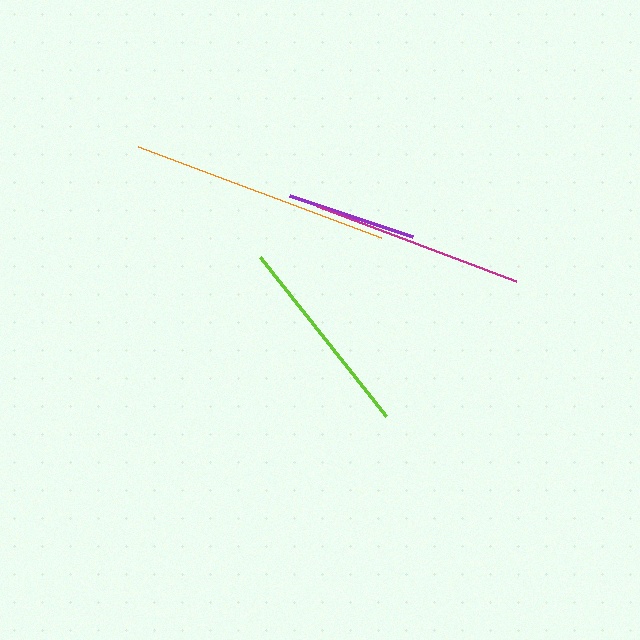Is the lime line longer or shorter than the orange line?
The orange line is longer than the lime line.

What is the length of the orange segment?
The orange segment is approximately 259 pixels long.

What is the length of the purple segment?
The purple segment is approximately 130 pixels long.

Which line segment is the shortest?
The purple line is the shortest at approximately 130 pixels.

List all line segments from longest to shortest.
From longest to shortest: orange, magenta, lime, purple.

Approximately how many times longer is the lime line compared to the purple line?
The lime line is approximately 1.6 times the length of the purple line.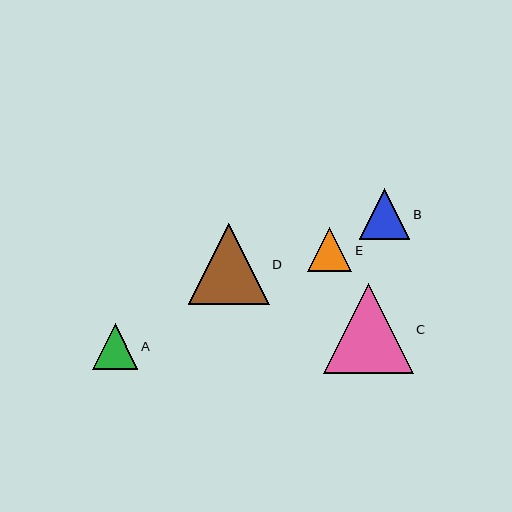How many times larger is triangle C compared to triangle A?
Triangle C is approximately 2.0 times the size of triangle A.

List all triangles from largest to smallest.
From largest to smallest: C, D, B, A, E.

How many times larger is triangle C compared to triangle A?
Triangle C is approximately 2.0 times the size of triangle A.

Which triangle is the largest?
Triangle C is the largest with a size of approximately 90 pixels.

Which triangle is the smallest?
Triangle E is the smallest with a size of approximately 44 pixels.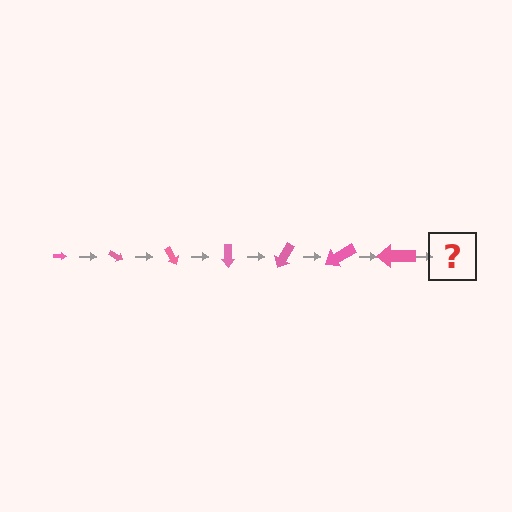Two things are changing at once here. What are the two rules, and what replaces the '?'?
The two rules are that the arrow grows larger each step and it rotates 30 degrees each step. The '?' should be an arrow, larger than the previous one and rotated 210 degrees from the start.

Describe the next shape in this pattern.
It should be an arrow, larger than the previous one and rotated 210 degrees from the start.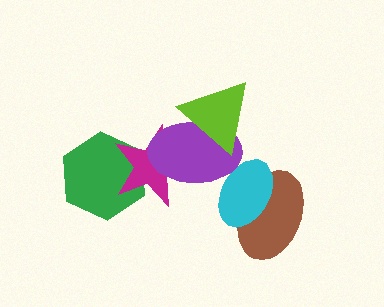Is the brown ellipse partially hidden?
Yes, it is partially covered by another shape.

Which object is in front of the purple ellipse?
The lime triangle is in front of the purple ellipse.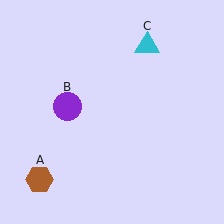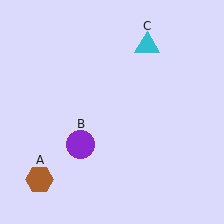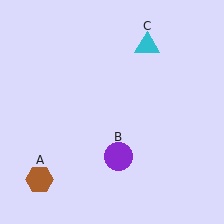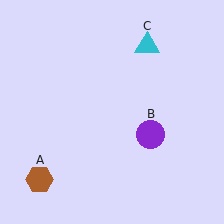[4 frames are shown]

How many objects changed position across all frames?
1 object changed position: purple circle (object B).